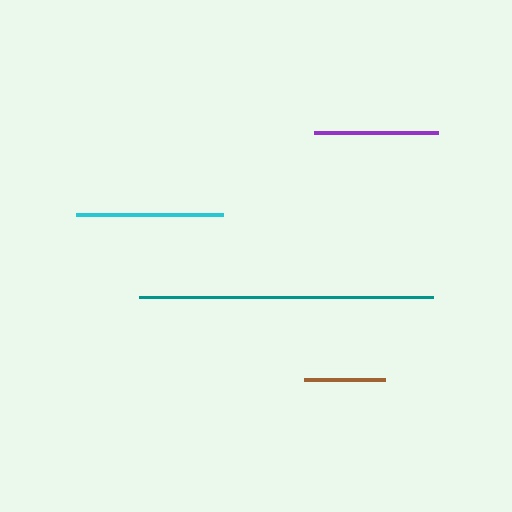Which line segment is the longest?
The teal line is the longest at approximately 294 pixels.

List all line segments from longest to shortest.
From longest to shortest: teal, cyan, purple, brown.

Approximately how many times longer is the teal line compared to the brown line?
The teal line is approximately 3.6 times the length of the brown line.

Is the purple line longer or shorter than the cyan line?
The cyan line is longer than the purple line.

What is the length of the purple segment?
The purple segment is approximately 123 pixels long.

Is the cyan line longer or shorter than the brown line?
The cyan line is longer than the brown line.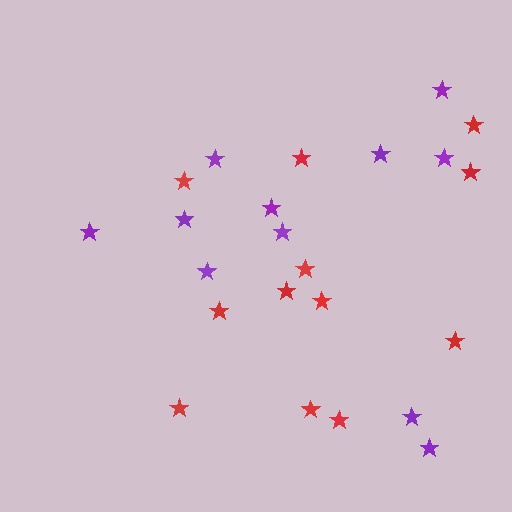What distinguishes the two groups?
There are 2 groups: one group of purple stars (11) and one group of red stars (12).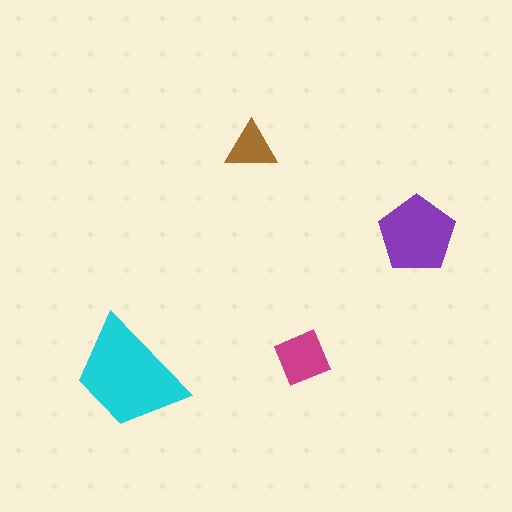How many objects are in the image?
There are 4 objects in the image.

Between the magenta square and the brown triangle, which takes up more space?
The magenta square.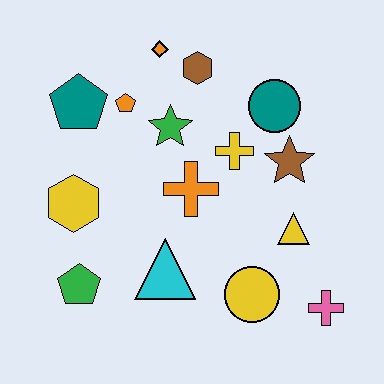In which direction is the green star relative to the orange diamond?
The green star is below the orange diamond.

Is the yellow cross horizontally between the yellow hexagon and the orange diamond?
No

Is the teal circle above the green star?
Yes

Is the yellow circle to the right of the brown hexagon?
Yes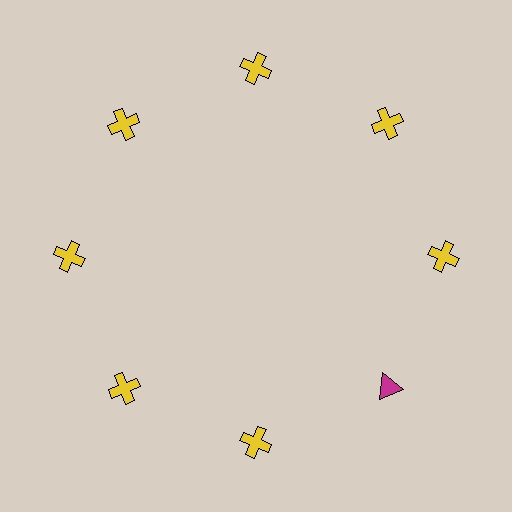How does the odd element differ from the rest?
It differs in both color (magenta instead of yellow) and shape (triangle instead of cross).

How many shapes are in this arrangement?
There are 8 shapes arranged in a ring pattern.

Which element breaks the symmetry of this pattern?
The magenta triangle at roughly the 4 o'clock position breaks the symmetry. All other shapes are yellow crosses.